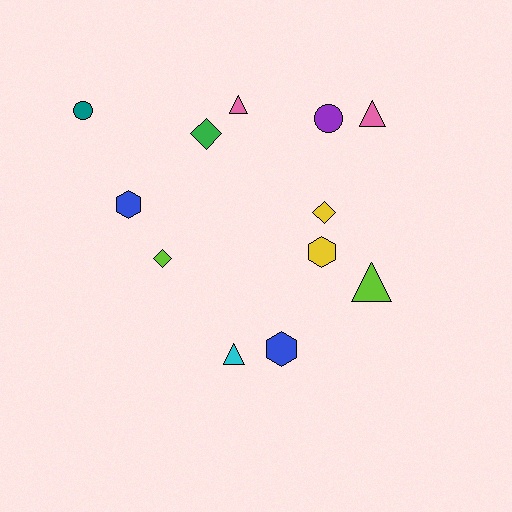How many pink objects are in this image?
There are 2 pink objects.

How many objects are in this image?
There are 12 objects.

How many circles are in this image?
There are 2 circles.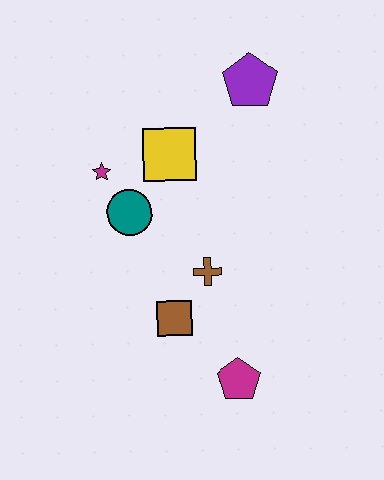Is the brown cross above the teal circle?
No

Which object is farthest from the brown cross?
The purple pentagon is farthest from the brown cross.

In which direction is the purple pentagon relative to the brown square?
The purple pentagon is above the brown square.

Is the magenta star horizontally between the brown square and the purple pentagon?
No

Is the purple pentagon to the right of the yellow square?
Yes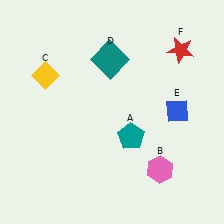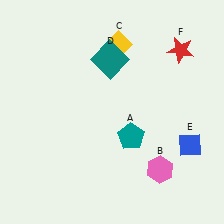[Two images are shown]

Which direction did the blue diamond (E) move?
The blue diamond (E) moved down.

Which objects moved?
The objects that moved are: the yellow diamond (C), the blue diamond (E).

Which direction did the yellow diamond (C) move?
The yellow diamond (C) moved right.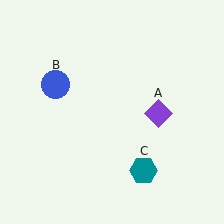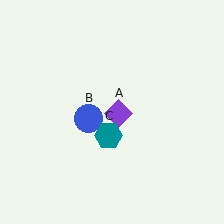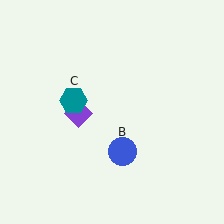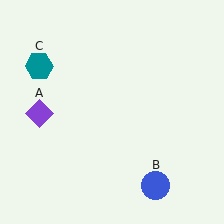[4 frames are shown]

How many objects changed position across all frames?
3 objects changed position: purple diamond (object A), blue circle (object B), teal hexagon (object C).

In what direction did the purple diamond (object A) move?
The purple diamond (object A) moved left.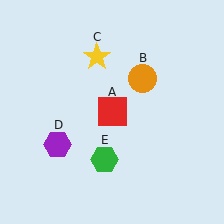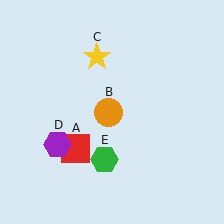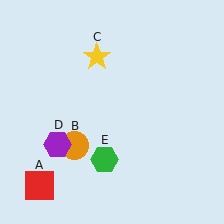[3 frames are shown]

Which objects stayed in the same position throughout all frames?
Yellow star (object C) and purple hexagon (object D) and green hexagon (object E) remained stationary.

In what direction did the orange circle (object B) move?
The orange circle (object B) moved down and to the left.